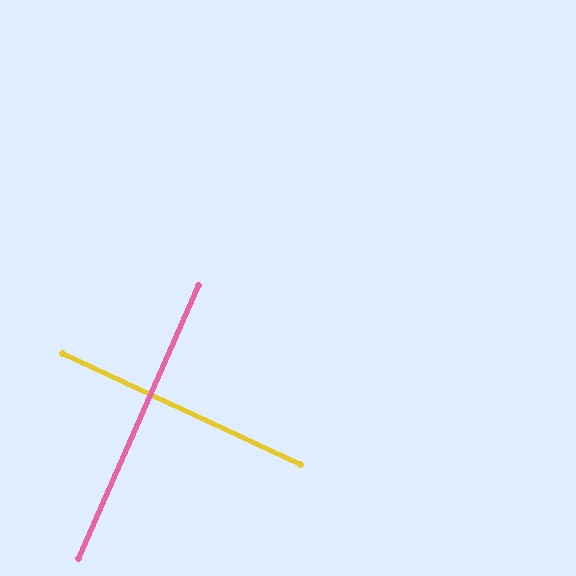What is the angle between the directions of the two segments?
Approximately 89 degrees.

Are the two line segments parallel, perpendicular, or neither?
Perpendicular — they meet at approximately 89°.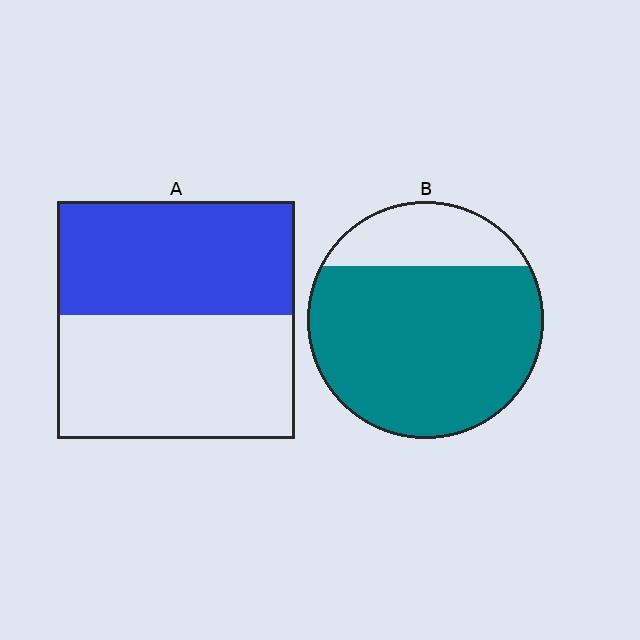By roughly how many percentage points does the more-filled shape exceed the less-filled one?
By roughly 30 percentage points (B over A).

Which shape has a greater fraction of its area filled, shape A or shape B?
Shape B.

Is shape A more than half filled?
Roughly half.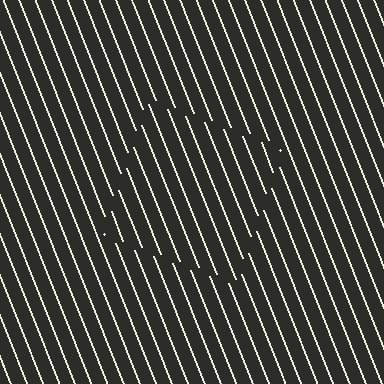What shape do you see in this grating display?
An illusory square. The interior of the shape contains the same grating, shifted by half a period — the contour is defined by the phase discontinuity where line-ends from the inner and outer gratings abut.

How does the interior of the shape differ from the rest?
The interior of the shape contains the same grating, shifted by half a period — the contour is defined by the phase discontinuity where line-ends from the inner and outer gratings abut.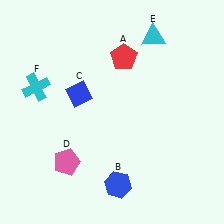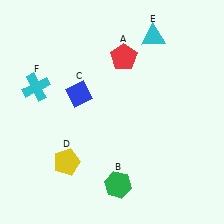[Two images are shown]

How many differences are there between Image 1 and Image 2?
There are 2 differences between the two images.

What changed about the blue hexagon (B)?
In Image 1, B is blue. In Image 2, it changed to green.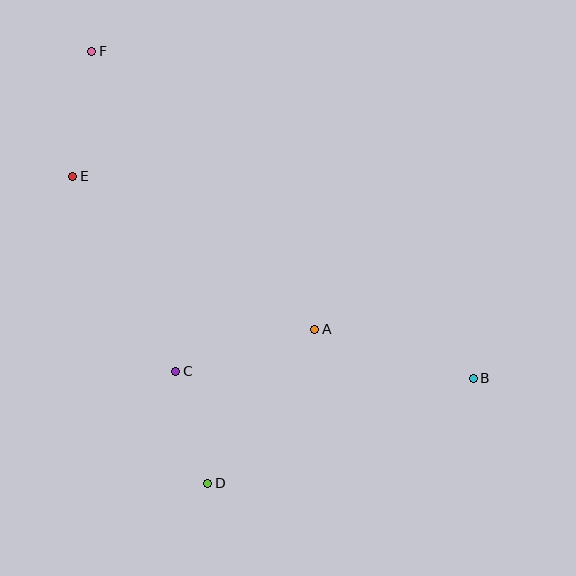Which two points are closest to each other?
Points C and D are closest to each other.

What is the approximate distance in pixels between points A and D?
The distance between A and D is approximately 187 pixels.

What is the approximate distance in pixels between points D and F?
The distance between D and F is approximately 447 pixels.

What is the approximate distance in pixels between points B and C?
The distance between B and C is approximately 298 pixels.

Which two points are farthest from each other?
Points B and F are farthest from each other.